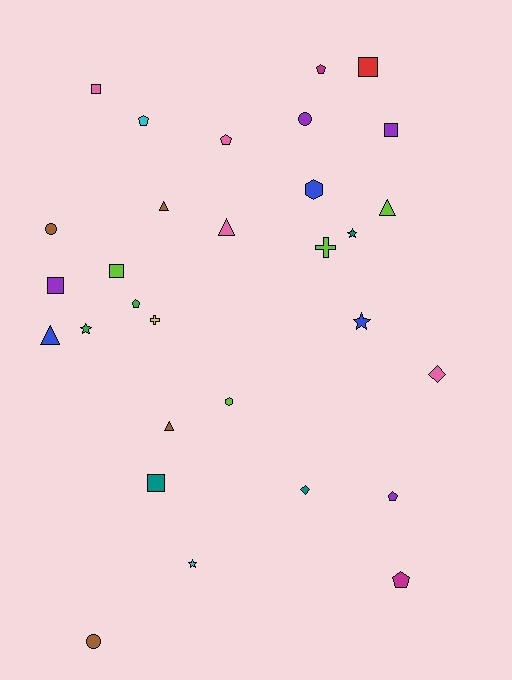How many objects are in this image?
There are 30 objects.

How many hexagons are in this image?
There are 2 hexagons.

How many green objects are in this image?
There are 2 green objects.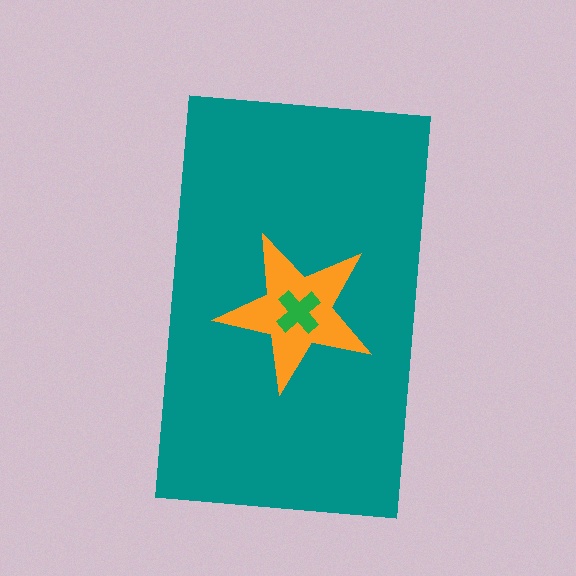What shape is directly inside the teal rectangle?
The orange star.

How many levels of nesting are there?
3.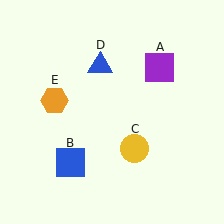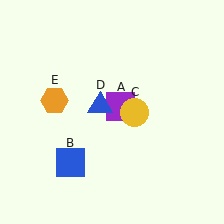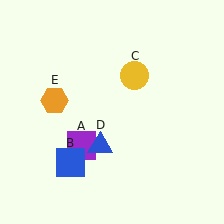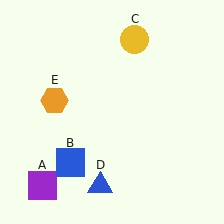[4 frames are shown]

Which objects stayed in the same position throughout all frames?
Blue square (object B) and orange hexagon (object E) remained stationary.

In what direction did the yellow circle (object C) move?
The yellow circle (object C) moved up.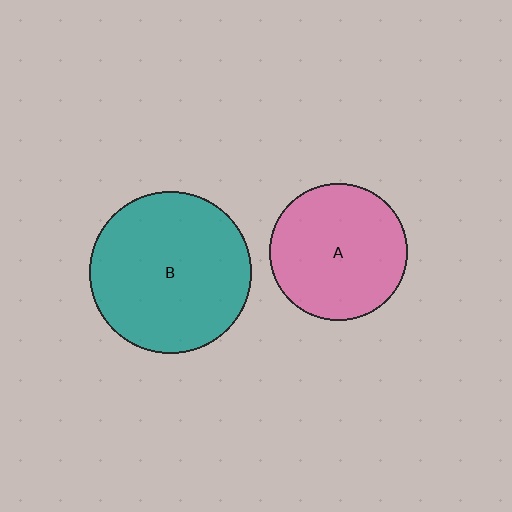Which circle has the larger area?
Circle B (teal).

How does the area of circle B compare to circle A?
Approximately 1.4 times.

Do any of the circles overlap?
No, none of the circles overlap.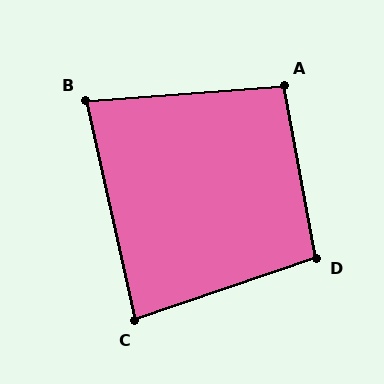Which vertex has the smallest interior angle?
B, at approximately 82 degrees.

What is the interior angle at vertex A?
Approximately 96 degrees (obtuse).